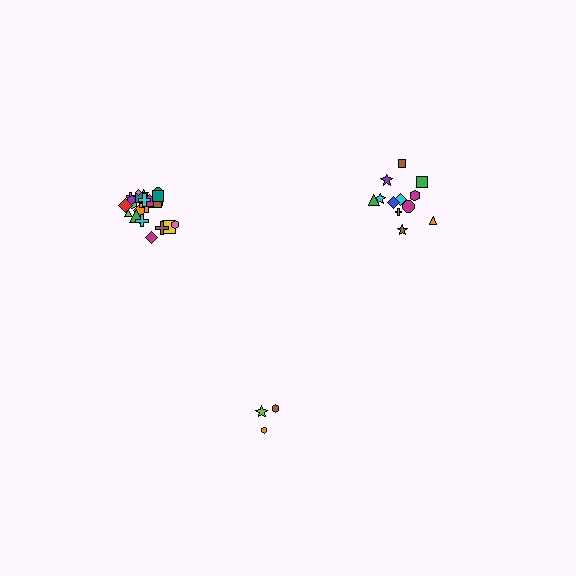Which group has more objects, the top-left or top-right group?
The top-left group.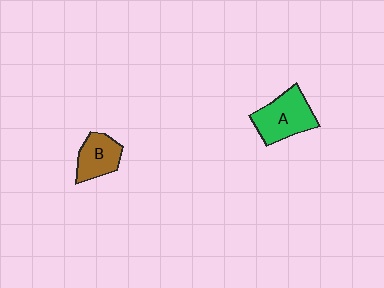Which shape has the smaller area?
Shape B (brown).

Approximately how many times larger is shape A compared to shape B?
Approximately 1.4 times.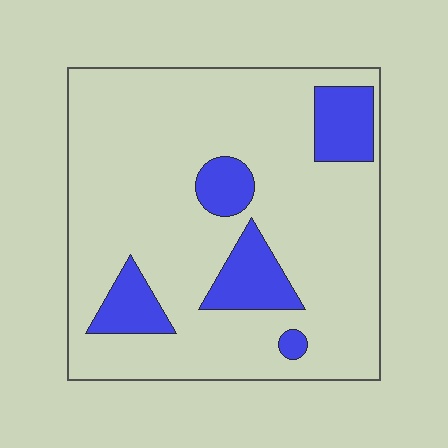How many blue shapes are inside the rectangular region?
5.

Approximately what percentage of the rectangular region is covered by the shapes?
Approximately 15%.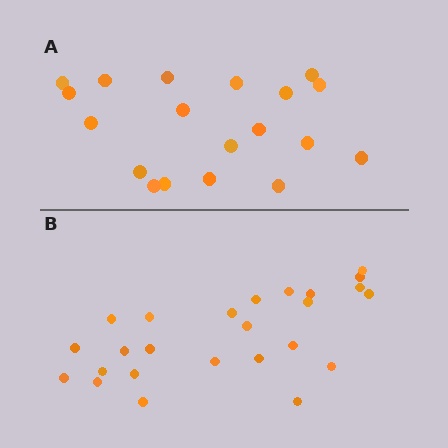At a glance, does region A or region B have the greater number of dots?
Region B (the bottom region) has more dots.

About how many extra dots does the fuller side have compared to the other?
Region B has about 6 more dots than region A.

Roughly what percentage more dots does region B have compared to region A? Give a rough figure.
About 30% more.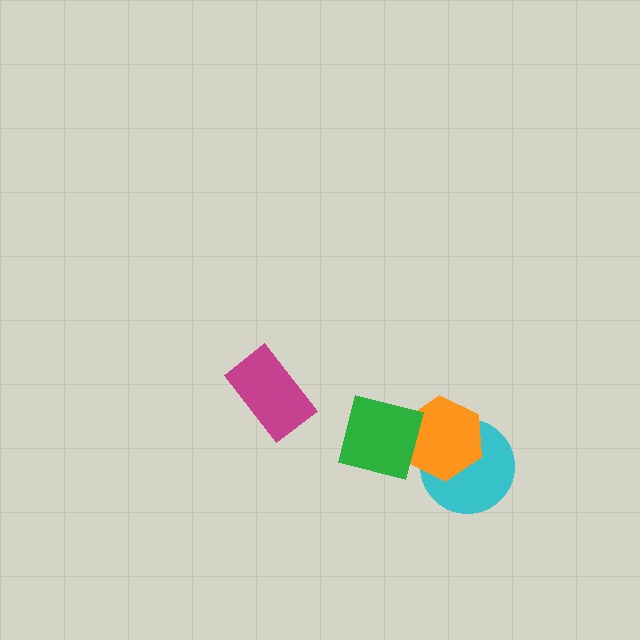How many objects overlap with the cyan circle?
1 object overlaps with the cyan circle.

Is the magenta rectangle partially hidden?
No, no other shape covers it.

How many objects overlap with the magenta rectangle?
0 objects overlap with the magenta rectangle.